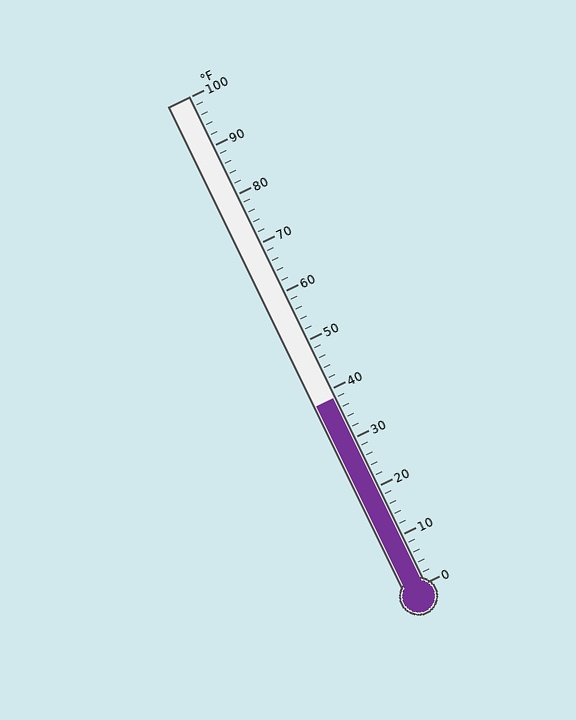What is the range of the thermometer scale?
The thermometer scale ranges from 0°F to 100°F.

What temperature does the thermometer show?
The thermometer shows approximately 38°F.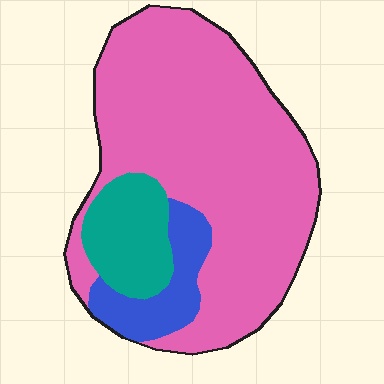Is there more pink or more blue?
Pink.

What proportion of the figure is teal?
Teal takes up about one eighth (1/8) of the figure.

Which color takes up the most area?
Pink, at roughly 75%.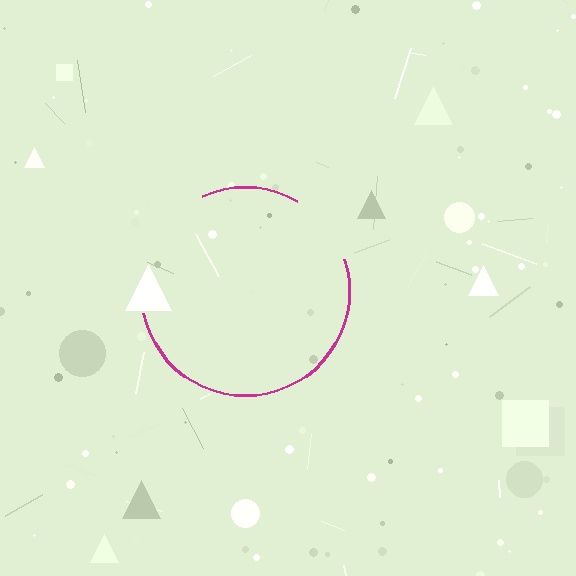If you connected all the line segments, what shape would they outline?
They would outline a circle.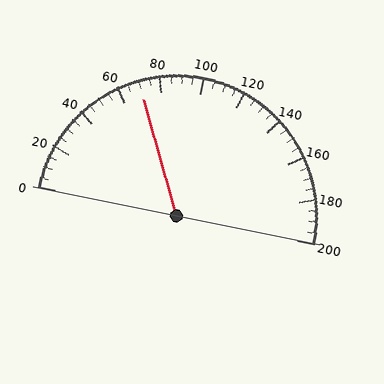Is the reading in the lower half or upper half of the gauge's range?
The reading is in the lower half of the range (0 to 200).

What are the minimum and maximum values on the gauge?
The gauge ranges from 0 to 200.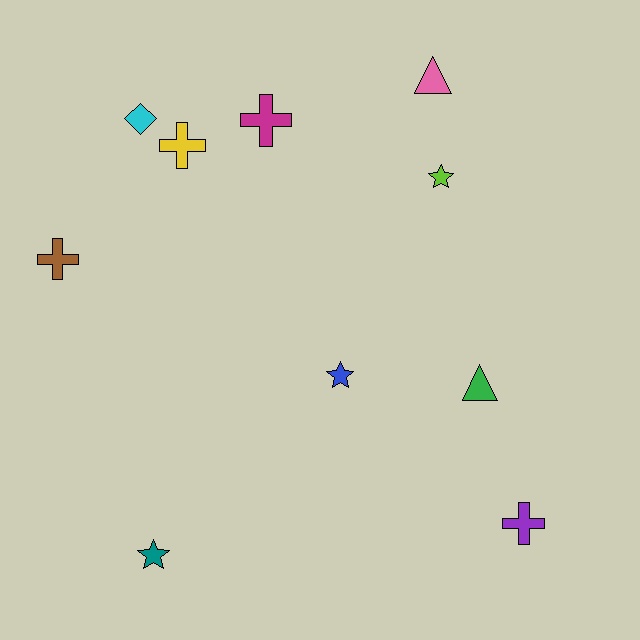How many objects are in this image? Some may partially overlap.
There are 10 objects.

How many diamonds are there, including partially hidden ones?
There is 1 diamond.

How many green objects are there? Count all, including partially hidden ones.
There is 1 green object.